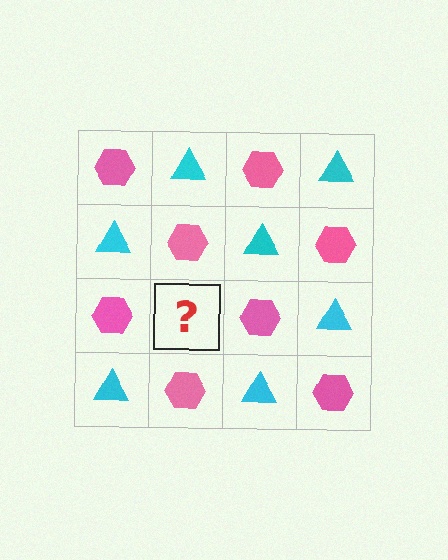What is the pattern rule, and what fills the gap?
The rule is that it alternates pink hexagon and cyan triangle in a checkerboard pattern. The gap should be filled with a cyan triangle.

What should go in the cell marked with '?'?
The missing cell should contain a cyan triangle.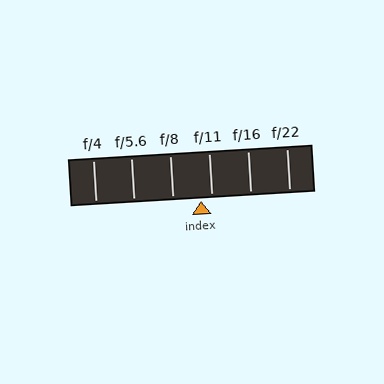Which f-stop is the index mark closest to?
The index mark is closest to f/11.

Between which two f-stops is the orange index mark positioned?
The index mark is between f/8 and f/11.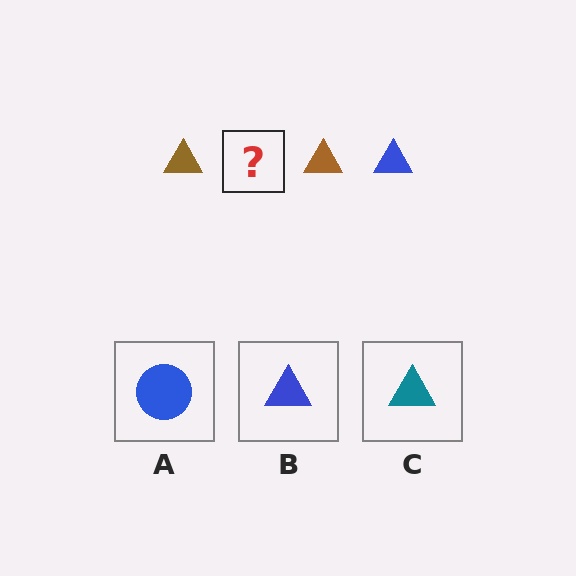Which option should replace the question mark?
Option B.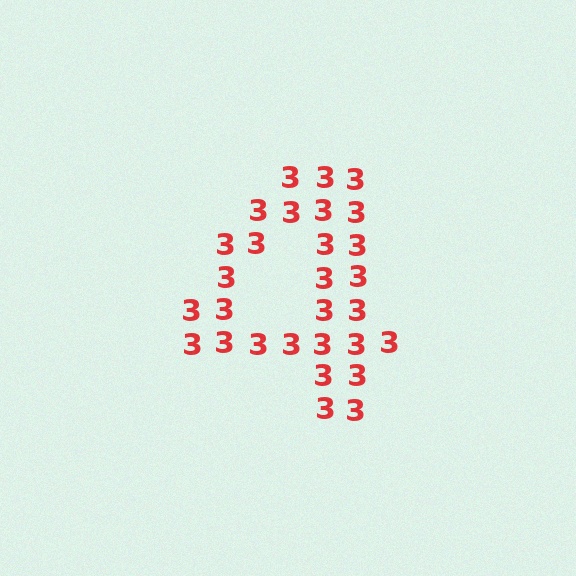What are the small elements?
The small elements are digit 3's.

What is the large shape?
The large shape is the digit 4.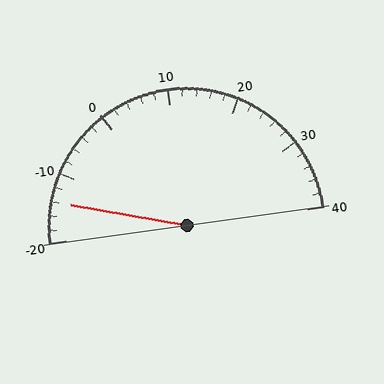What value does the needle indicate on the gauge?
The needle indicates approximately -14.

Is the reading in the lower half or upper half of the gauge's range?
The reading is in the lower half of the range (-20 to 40).